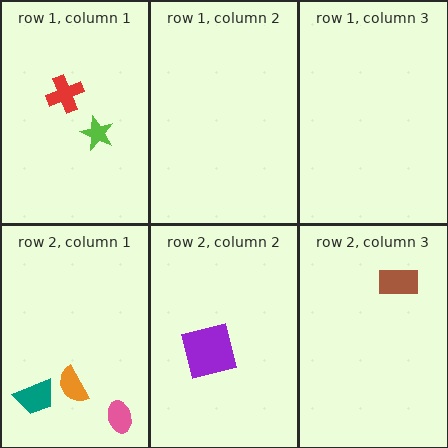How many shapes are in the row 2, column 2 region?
1.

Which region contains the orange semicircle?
The row 2, column 1 region.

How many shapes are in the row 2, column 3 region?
1.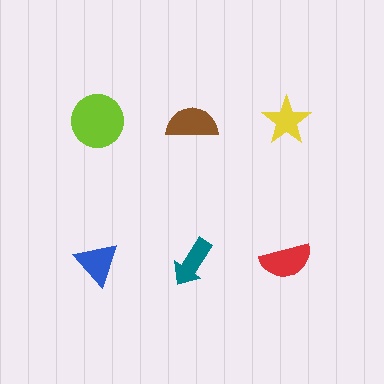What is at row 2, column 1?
A blue triangle.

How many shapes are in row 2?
3 shapes.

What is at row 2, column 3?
A red semicircle.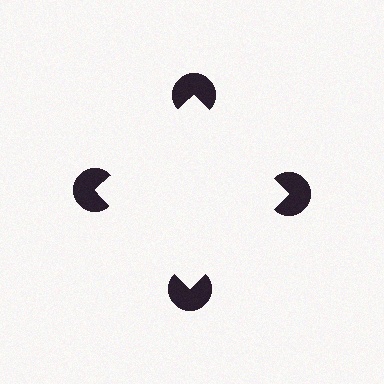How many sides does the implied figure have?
4 sides.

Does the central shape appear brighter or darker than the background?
It typically appears slightly brighter than the background, even though no actual brightness change is drawn.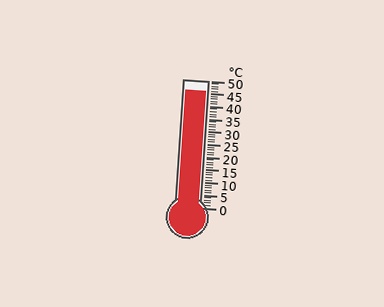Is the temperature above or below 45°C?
The temperature is above 45°C.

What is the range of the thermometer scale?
The thermometer scale ranges from 0°C to 50°C.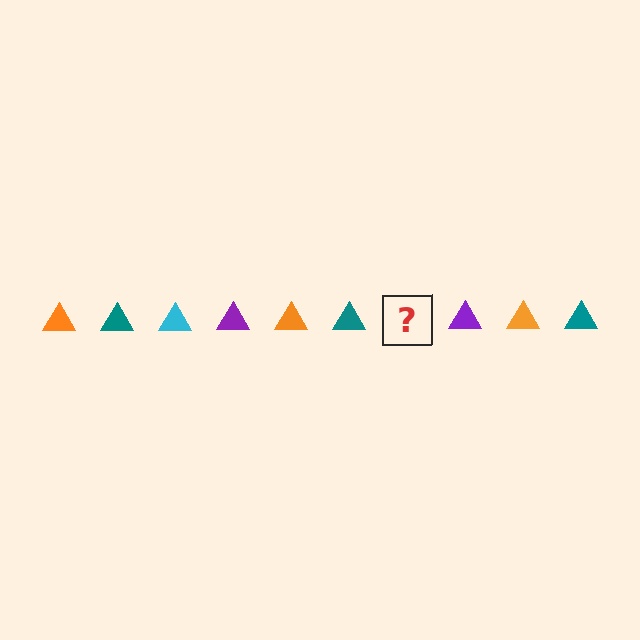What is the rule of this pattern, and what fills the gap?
The rule is that the pattern cycles through orange, teal, cyan, purple triangles. The gap should be filled with a cyan triangle.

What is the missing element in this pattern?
The missing element is a cyan triangle.